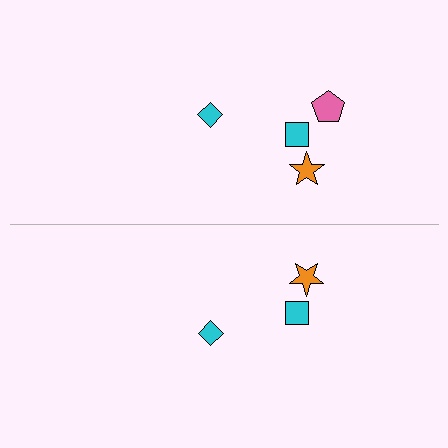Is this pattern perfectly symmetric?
No, the pattern is not perfectly symmetric. A pink pentagon is missing from the bottom side.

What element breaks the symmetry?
A pink pentagon is missing from the bottom side.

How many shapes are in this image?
There are 7 shapes in this image.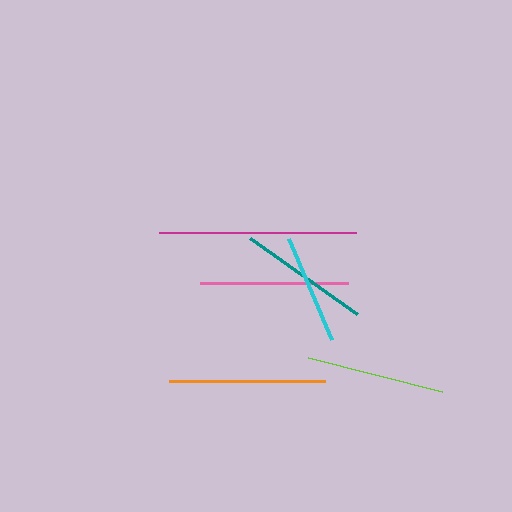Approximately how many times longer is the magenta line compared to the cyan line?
The magenta line is approximately 1.8 times the length of the cyan line.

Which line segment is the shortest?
The cyan line is the shortest at approximately 110 pixels.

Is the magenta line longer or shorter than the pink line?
The magenta line is longer than the pink line.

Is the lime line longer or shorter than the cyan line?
The lime line is longer than the cyan line.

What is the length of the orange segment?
The orange segment is approximately 155 pixels long.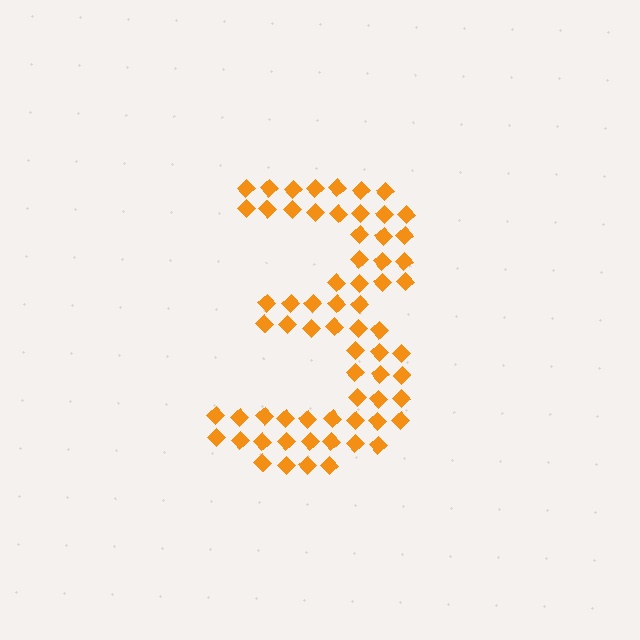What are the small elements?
The small elements are diamonds.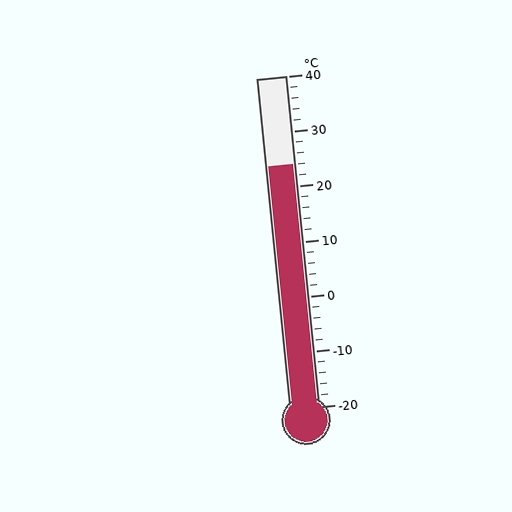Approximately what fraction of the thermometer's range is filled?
The thermometer is filled to approximately 75% of its range.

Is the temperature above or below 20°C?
The temperature is above 20°C.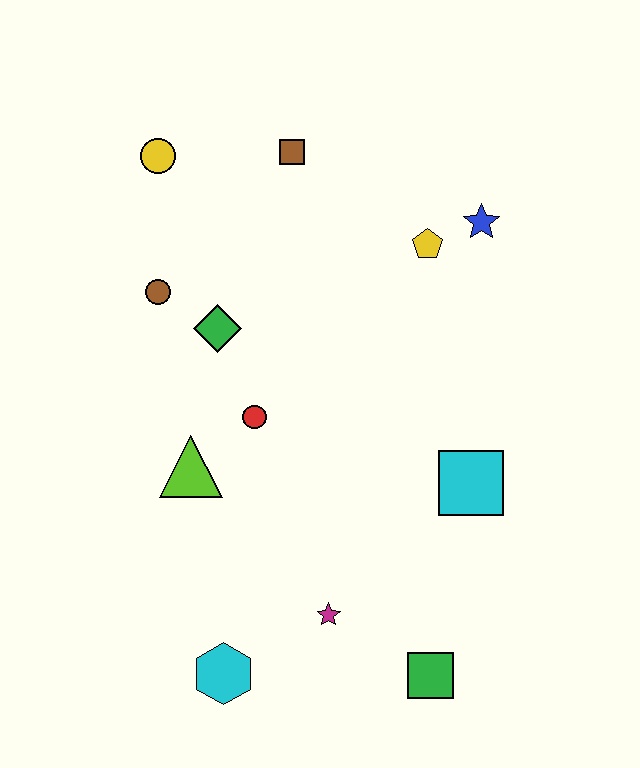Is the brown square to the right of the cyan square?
No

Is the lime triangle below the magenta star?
No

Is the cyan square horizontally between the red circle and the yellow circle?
No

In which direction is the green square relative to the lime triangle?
The green square is to the right of the lime triangle.